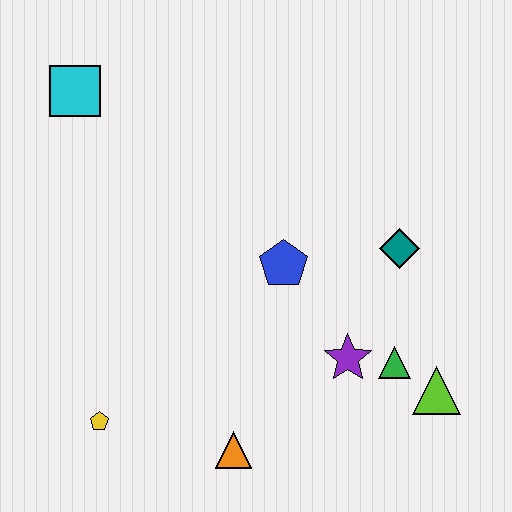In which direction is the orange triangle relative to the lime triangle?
The orange triangle is to the left of the lime triangle.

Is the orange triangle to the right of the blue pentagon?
No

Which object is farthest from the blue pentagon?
The cyan square is farthest from the blue pentagon.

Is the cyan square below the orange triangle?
No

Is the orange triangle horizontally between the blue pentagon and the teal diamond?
No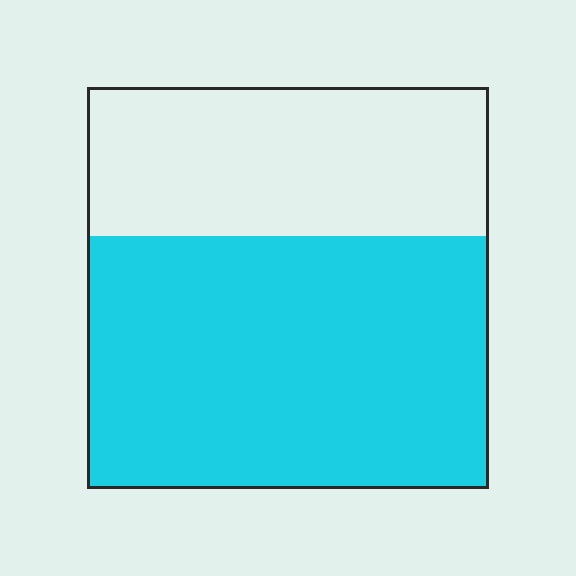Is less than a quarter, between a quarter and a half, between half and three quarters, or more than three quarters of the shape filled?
Between half and three quarters.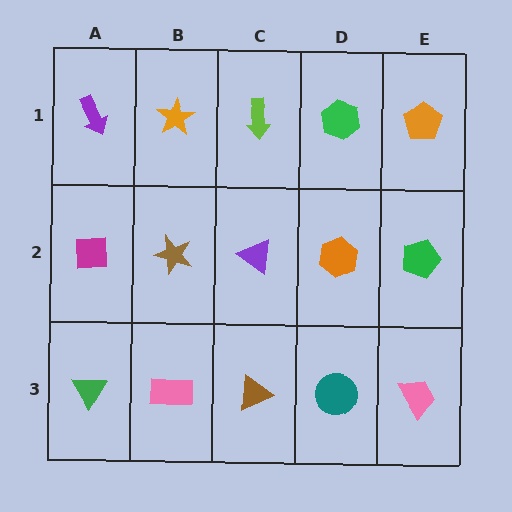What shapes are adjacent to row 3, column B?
A brown star (row 2, column B), a green triangle (row 3, column A), a brown triangle (row 3, column C).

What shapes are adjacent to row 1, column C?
A purple triangle (row 2, column C), an orange star (row 1, column B), a green hexagon (row 1, column D).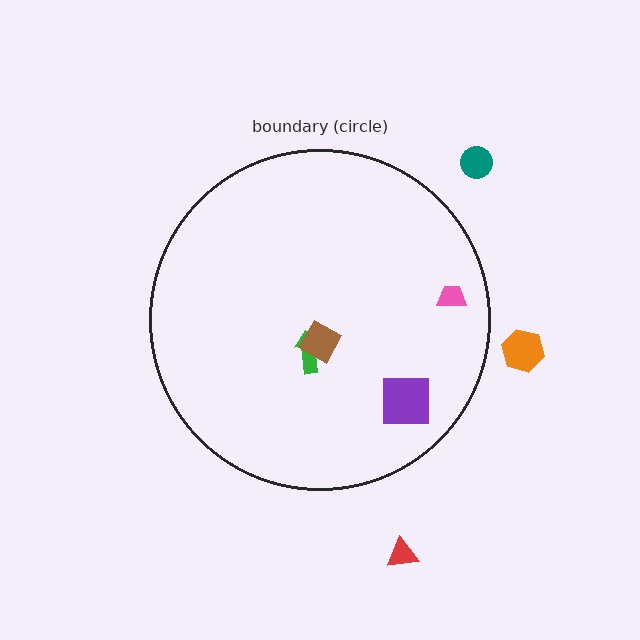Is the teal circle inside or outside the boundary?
Outside.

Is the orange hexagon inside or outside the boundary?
Outside.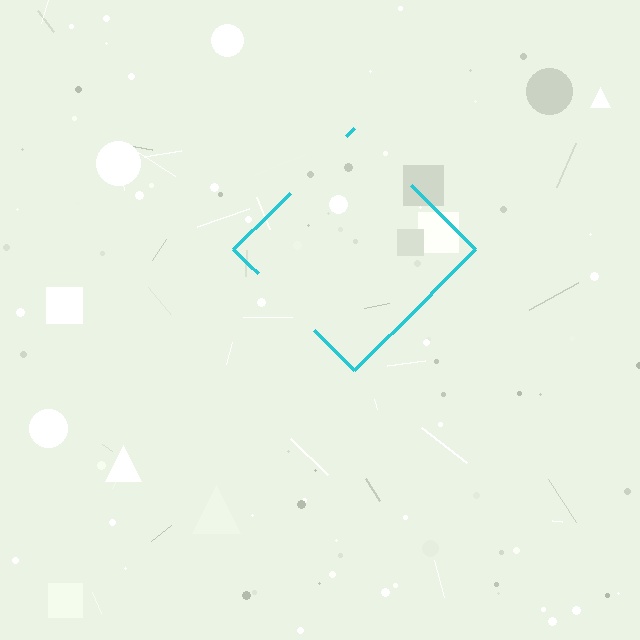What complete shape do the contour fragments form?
The contour fragments form a diamond.